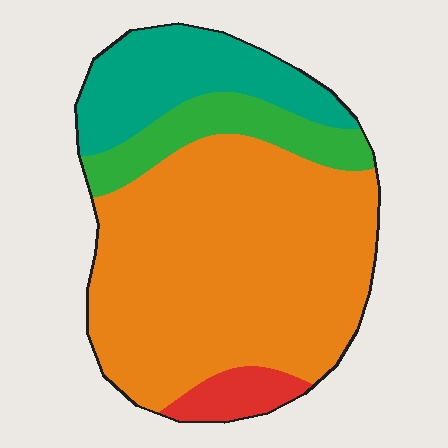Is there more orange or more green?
Orange.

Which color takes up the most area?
Orange, at roughly 65%.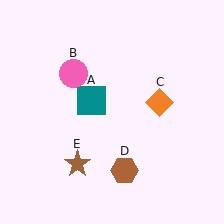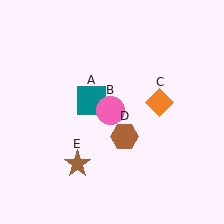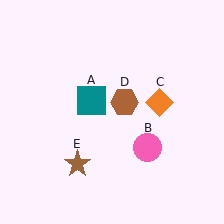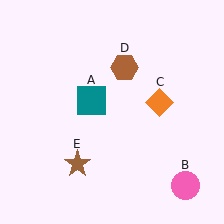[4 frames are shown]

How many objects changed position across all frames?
2 objects changed position: pink circle (object B), brown hexagon (object D).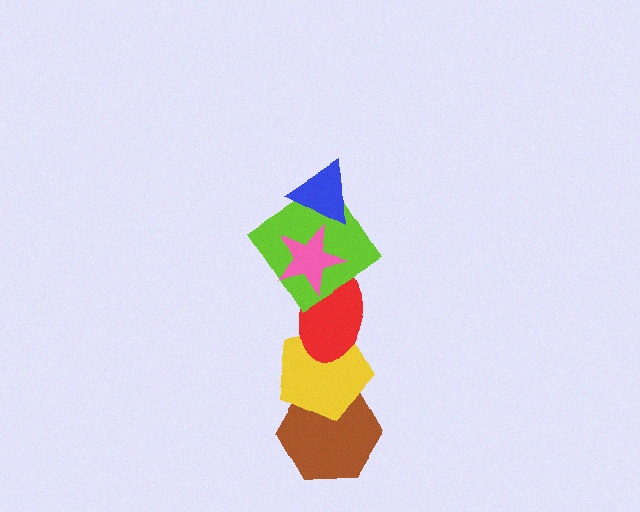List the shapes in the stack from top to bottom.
From top to bottom: the blue triangle, the pink star, the lime diamond, the red ellipse, the yellow pentagon, the brown hexagon.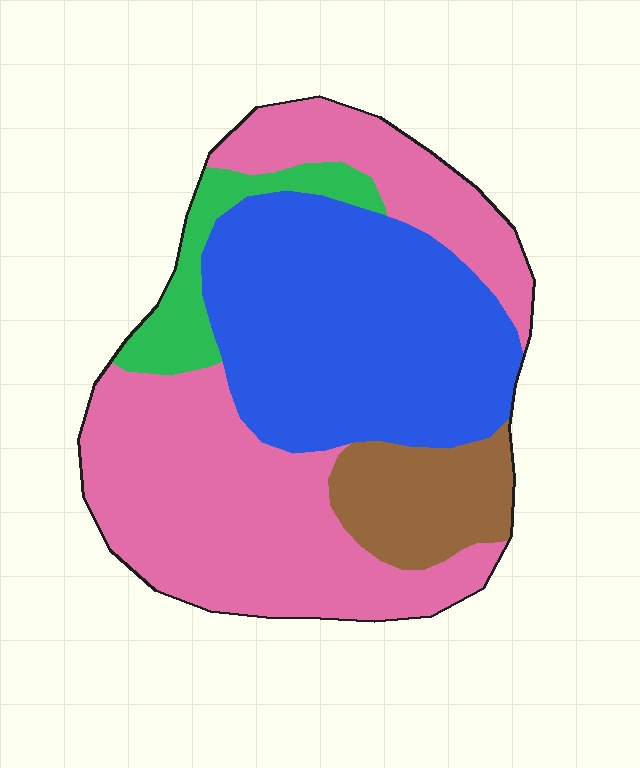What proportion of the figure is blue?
Blue covers roughly 35% of the figure.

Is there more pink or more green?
Pink.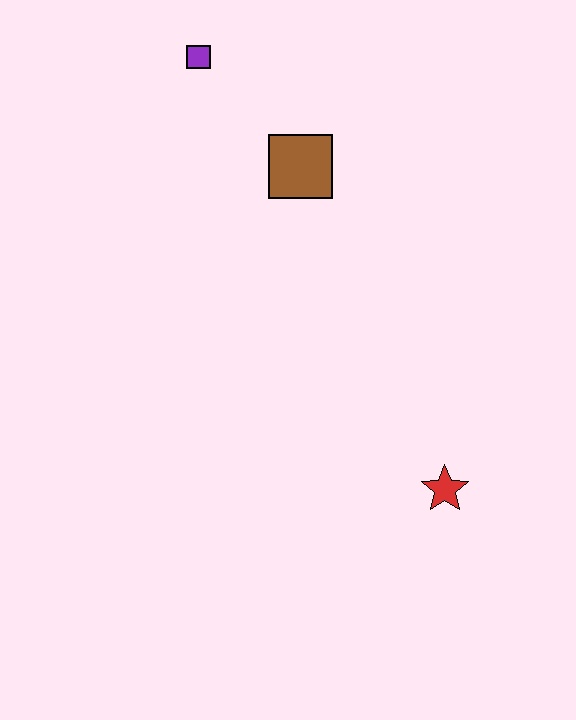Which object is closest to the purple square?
The brown square is closest to the purple square.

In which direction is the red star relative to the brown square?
The red star is below the brown square.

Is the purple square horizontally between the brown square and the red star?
No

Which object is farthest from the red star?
The purple square is farthest from the red star.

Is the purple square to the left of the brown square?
Yes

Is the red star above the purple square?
No